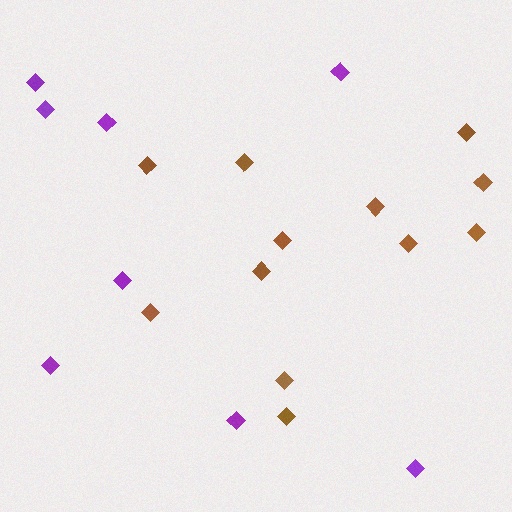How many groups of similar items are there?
There are 2 groups: one group of purple diamonds (8) and one group of brown diamonds (12).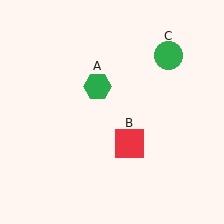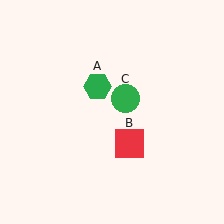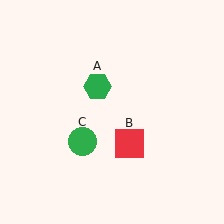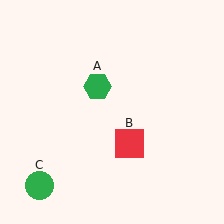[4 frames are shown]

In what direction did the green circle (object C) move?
The green circle (object C) moved down and to the left.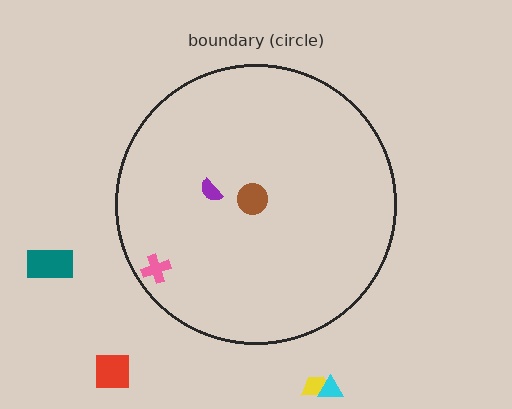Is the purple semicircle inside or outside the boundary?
Inside.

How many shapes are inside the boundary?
3 inside, 4 outside.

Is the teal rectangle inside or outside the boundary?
Outside.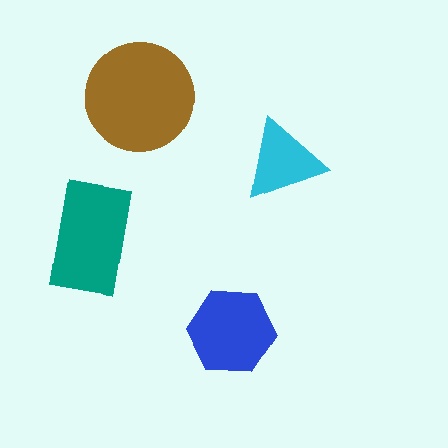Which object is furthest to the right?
The cyan triangle is rightmost.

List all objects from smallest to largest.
The cyan triangle, the blue hexagon, the teal rectangle, the brown circle.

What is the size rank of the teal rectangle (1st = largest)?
2nd.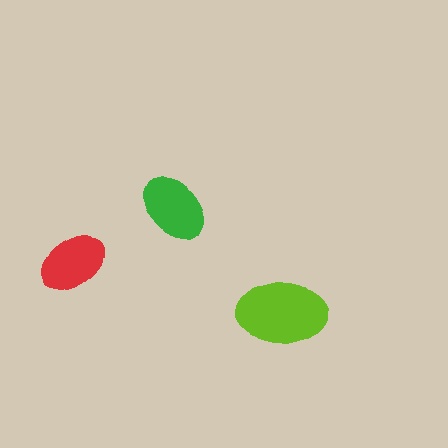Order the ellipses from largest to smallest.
the lime one, the green one, the red one.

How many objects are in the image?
There are 3 objects in the image.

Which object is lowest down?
The lime ellipse is bottommost.